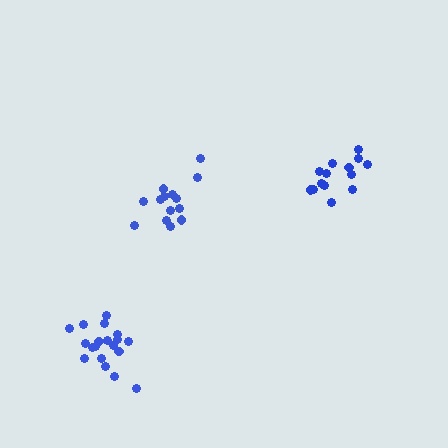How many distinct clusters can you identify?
There are 3 distinct clusters.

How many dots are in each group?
Group 1: 14 dots, Group 2: 14 dots, Group 3: 19 dots (47 total).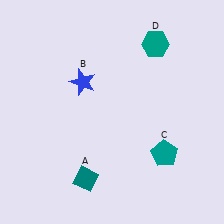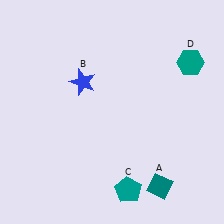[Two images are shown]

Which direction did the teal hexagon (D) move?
The teal hexagon (D) moved right.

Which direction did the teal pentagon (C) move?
The teal pentagon (C) moved down.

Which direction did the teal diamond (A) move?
The teal diamond (A) moved right.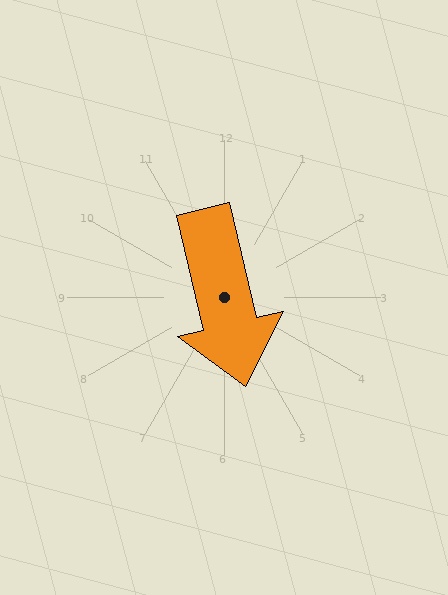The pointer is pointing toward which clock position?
Roughly 6 o'clock.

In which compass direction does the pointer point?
South.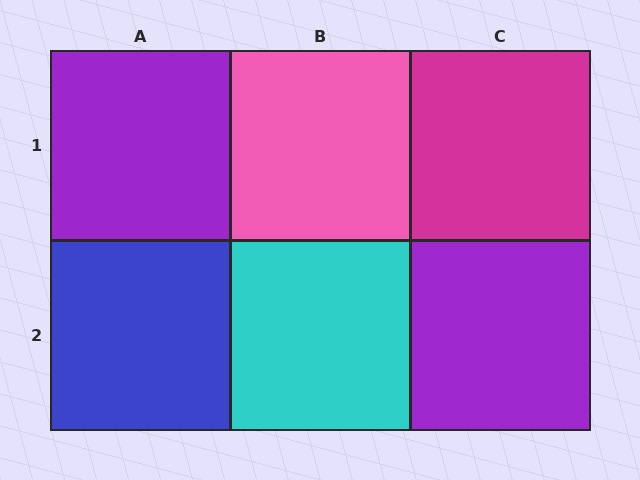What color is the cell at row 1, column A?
Purple.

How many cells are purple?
2 cells are purple.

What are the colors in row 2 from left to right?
Blue, cyan, purple.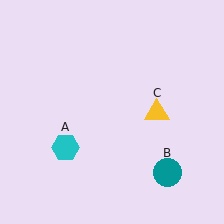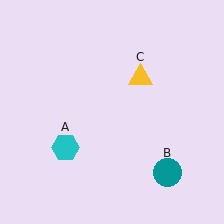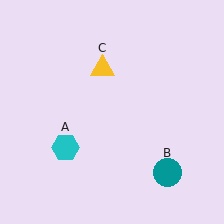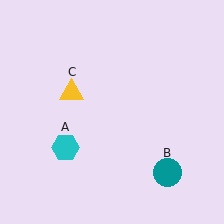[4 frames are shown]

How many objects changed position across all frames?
1 object changed position: yellow triangle (object C).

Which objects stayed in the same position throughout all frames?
Cyan hexagon (object A) and teal circle (object B) remained stationary.